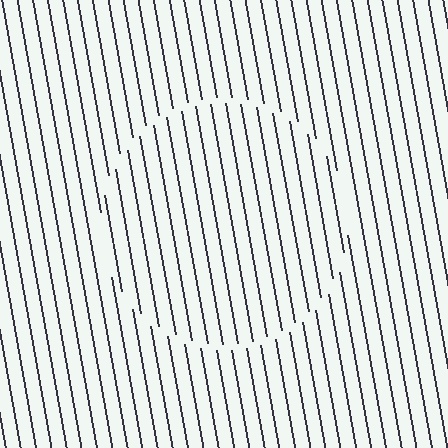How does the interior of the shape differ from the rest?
The interior of the shape contains the same grating, shifted by half a period — the contour is defined by the phase discontinuity where line-ends from the inner and outer gratings abut.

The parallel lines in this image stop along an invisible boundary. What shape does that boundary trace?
An illusory circle. The interior of the shape contains the same grating, shifted by half a period — the contour is defined by the phase discontinuity where line-ends from the inner and outer gratings abut.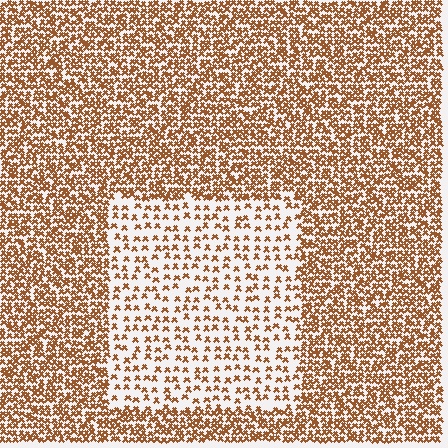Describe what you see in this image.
The image contains small brown elements arranged at two different densities. A rectangle-shaped region is visible where the elements are less densely packed than the surrounding area.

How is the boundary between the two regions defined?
The boundary is defined by a change in element density (approximately 2.5x ratio). All elements are the same color, size, and shape.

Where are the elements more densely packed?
The elements are more densely packed outside the rectangle boundary.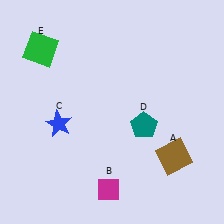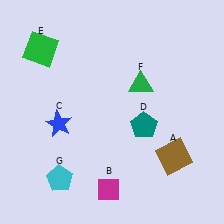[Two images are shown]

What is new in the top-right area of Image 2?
A green triangle (F) was added in the top-right area of Image 2.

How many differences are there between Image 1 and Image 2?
There are 2 differences between the two images.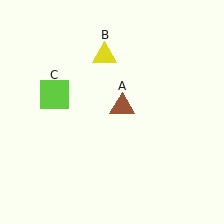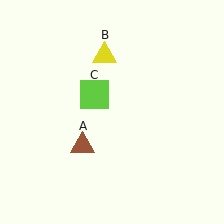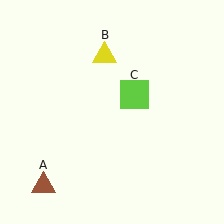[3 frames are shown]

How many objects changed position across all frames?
2 objects changed position: brown triangle (object A), lime square (object C).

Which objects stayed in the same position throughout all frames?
Yellow triangle (object B) remained stationary.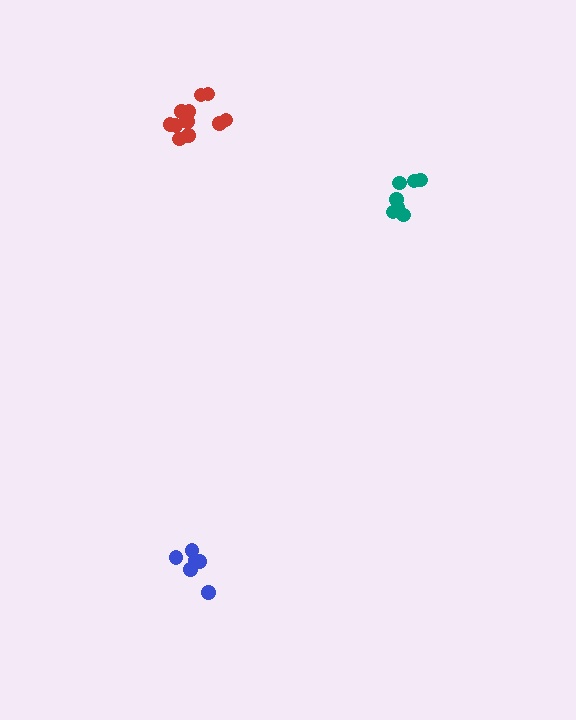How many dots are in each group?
Group 1: 6 dots, Group 2: 11 dots, Group 3: 7 dots (24 total).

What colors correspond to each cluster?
The clusters are colored: blue, red, teal.